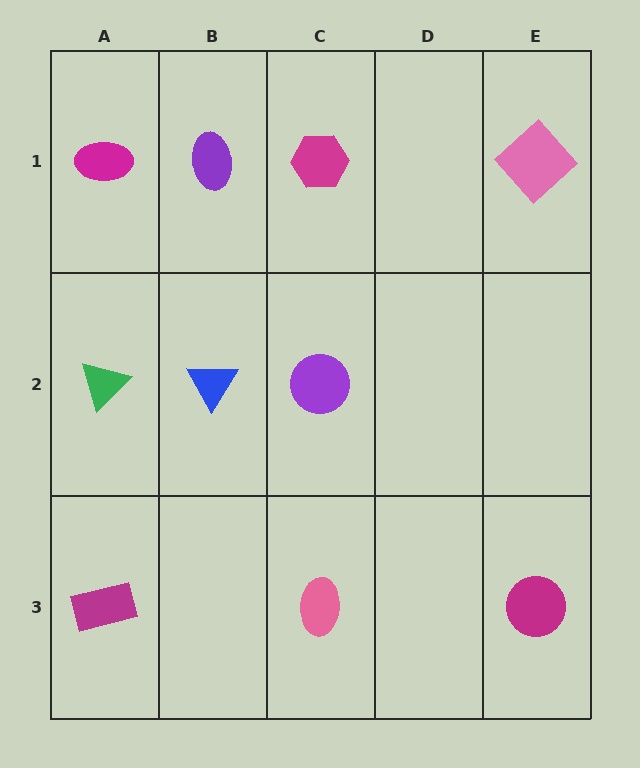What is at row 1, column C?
A magenta hexagon.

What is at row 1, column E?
A pink diamond.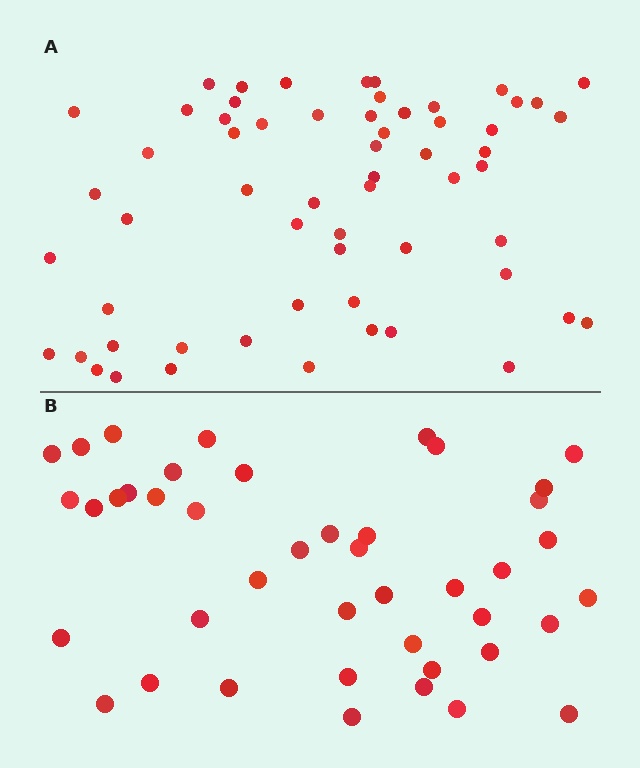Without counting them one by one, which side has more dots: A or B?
Region A (the top region) has more dots.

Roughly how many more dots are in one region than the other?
Region A has approximately 15 more dots than region B.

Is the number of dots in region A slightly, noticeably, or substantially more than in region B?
Region A has noticeably more, but not dramatically so. The ratio is roughly 1.4 to 1.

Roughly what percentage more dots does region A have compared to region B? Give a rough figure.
About 40% more.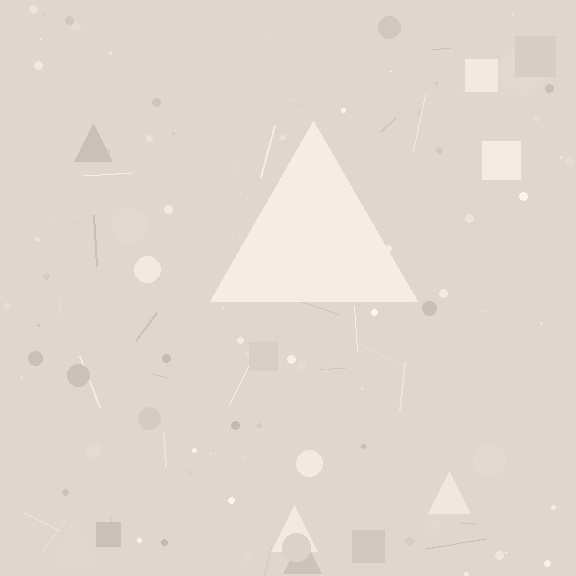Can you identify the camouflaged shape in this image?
The camouflaged shape is a triangle.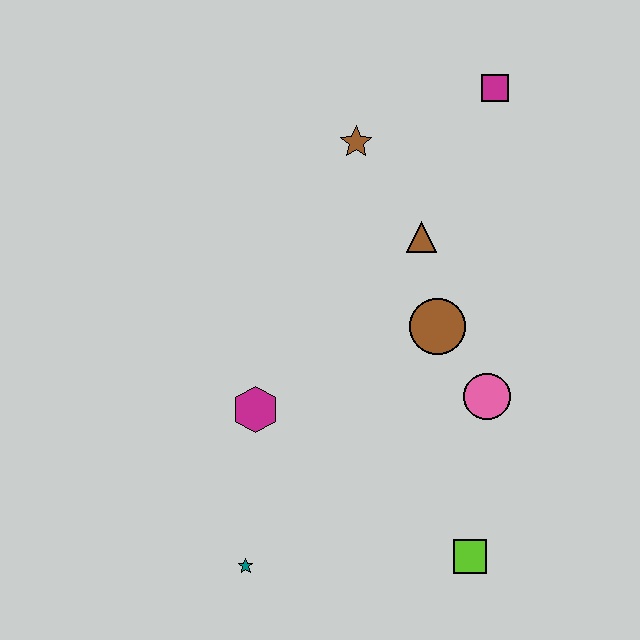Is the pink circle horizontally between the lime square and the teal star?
No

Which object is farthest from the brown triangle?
The teal star is farthest from the brown triangle.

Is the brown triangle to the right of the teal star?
Yes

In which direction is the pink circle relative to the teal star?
The pink circle is to the right of the teal star.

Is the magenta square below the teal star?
No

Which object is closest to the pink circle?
The brown circle is closest to the pink circle.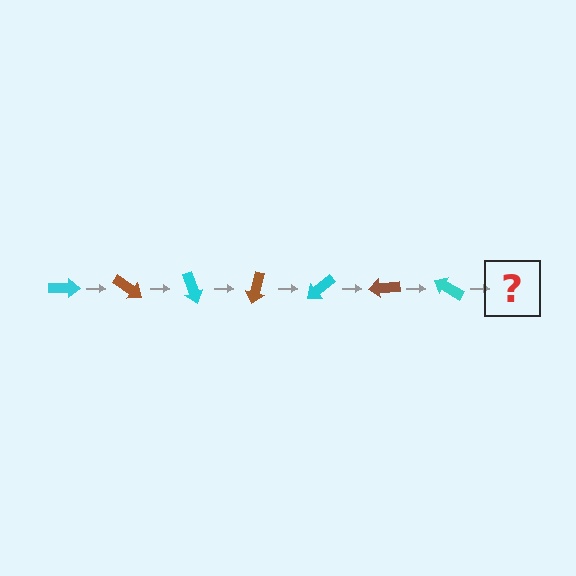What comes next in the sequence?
The next element should be a brown arrow, rotated 245 degrees from the start.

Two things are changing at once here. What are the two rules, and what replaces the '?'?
The two rules are that it rotates 35 degrees each step and the color cycles through cyan and brown. The '?' should be a brown arrow, rotated 245 degrees from the start.